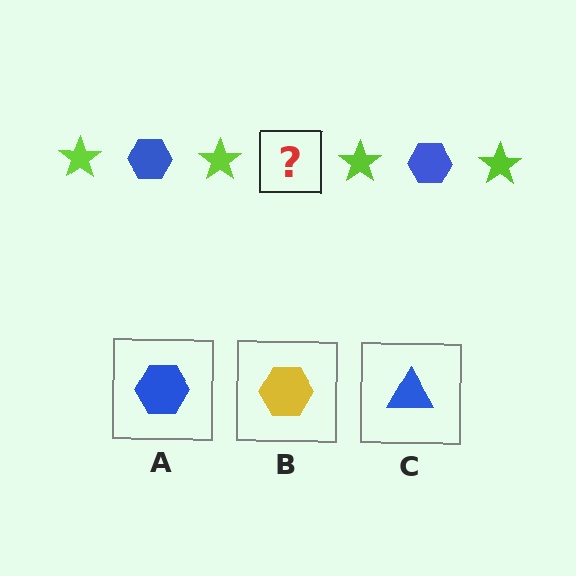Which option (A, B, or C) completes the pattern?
A.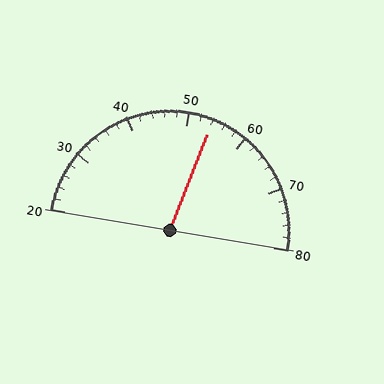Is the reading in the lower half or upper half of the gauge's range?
The reading is in the upper half of the range (20 to 80).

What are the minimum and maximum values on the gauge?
The gauge ranges from 20 to 80.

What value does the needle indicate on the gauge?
The needle indicates approximately 54.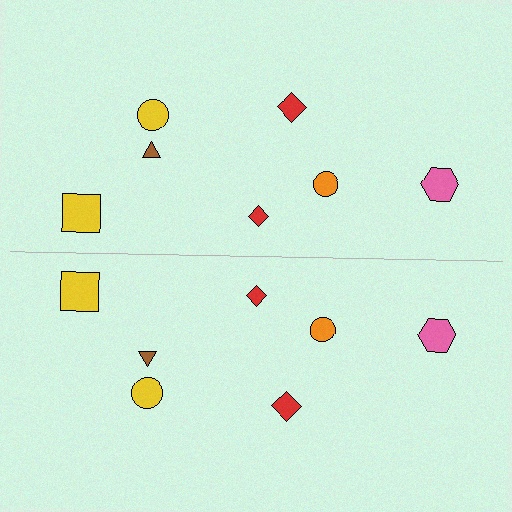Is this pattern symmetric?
Yes, this pattern has bilateral (reflection) symmetry.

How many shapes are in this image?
There are 14 shapes in this image.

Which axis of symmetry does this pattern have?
The pattern has a horizontal axis of symmetry running through the center of the image.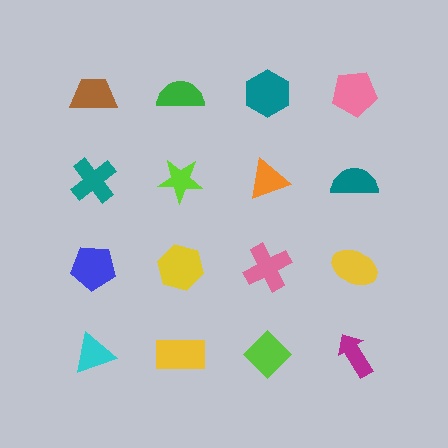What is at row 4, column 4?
A magenta arrow.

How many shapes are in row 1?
4 shapes.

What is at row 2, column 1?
A teal cross.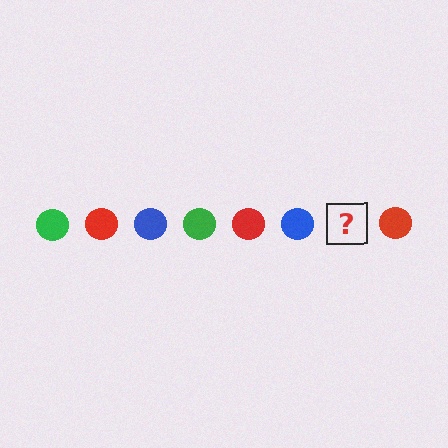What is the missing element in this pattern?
The missing element is a green circle.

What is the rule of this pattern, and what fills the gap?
The rule is that the pattern cycles through green, red, blue circles. The gap should be filled with a green circle.